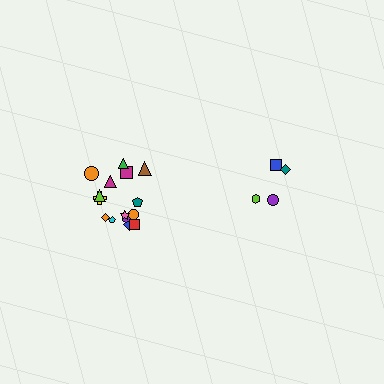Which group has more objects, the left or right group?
The left group.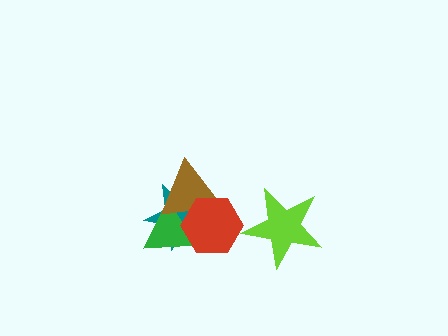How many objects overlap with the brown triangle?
3 objects overlap with the brown triangle.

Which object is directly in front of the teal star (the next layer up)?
The green triangle is directly in front of the teal star.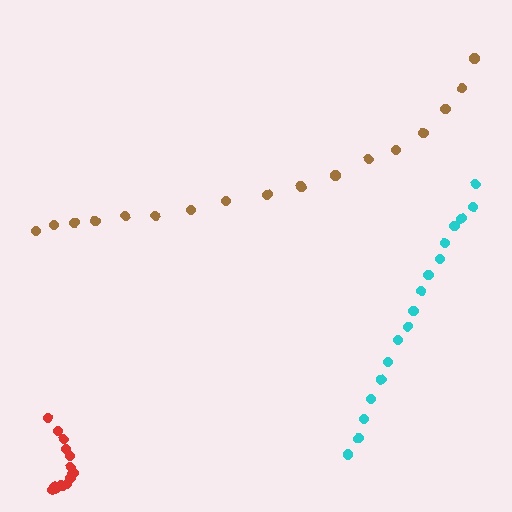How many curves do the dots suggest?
There are 3 distinct paths.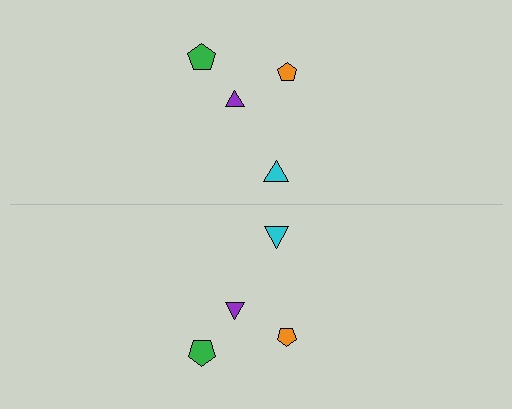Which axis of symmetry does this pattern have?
The pattern has a horizontal axis of symmetry running through the center of the image.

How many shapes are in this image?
There are 8 shapes in this image.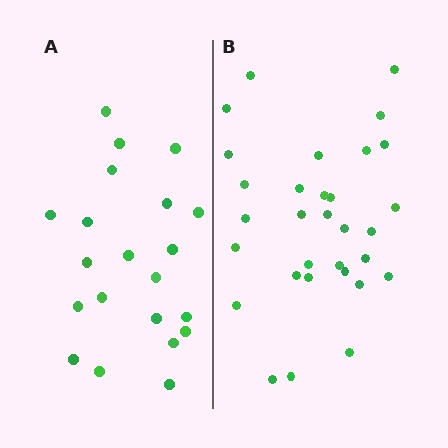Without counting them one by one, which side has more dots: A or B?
Region B (the right region) has more dots.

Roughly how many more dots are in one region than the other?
Region B has roughly 10 or so more dots than region A.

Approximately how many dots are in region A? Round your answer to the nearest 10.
About 20 dots. (The exact count is 21, which rounds to 20.)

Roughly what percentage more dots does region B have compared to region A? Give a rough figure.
About 50% more.